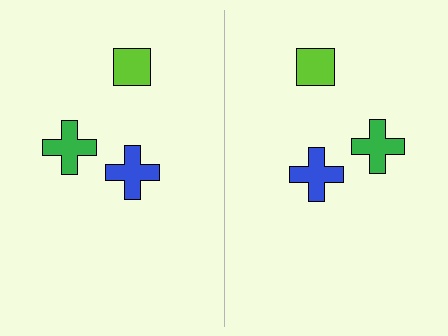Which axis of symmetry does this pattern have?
The pattern has a vertical axis of symmetry running through the center of the image.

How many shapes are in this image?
There are 6 shapes in this image.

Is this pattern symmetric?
Yes, this pattern has bilateral (reflection) symmetry.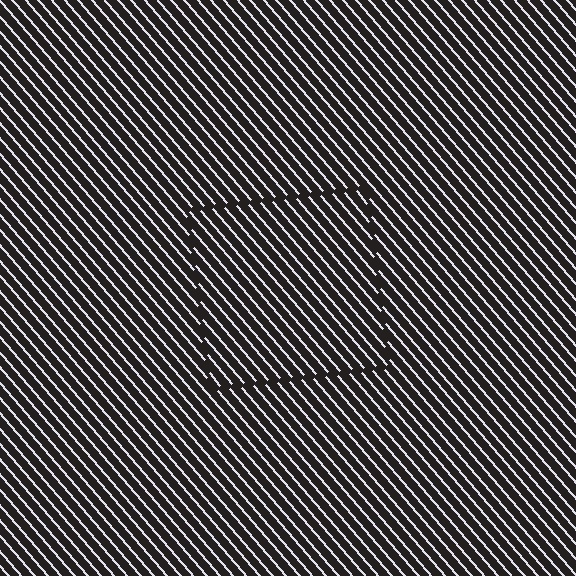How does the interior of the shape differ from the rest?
The interior of the shape contains the same grating, shifted by half a period — the contour is defined by the phase discontinuity where line-ends from the inner and outer gratings abut.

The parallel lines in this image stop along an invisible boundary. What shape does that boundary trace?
An illusory square. The interior of the shape contains the same grating, shifted by half a period — the contour is defined by the phase discontinuity where line-ends from the inner and outer gratings abut.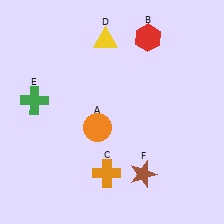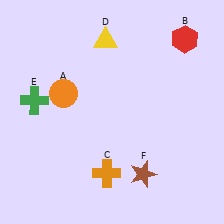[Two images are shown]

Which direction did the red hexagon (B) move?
The red hexagon (B) moved right.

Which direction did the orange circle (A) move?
The orange circle (A) moved up.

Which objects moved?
The objects that moved are: the orange circle (A), the red hexagon (B).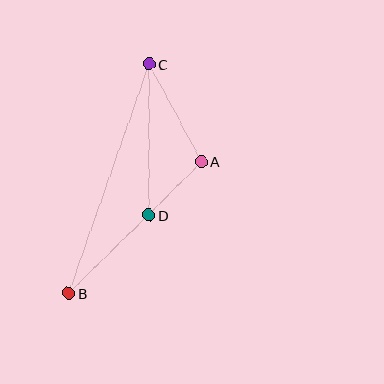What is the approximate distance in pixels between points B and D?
The distance between B and D is approximately 112 pixels.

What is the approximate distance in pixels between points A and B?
The distance between A and B is approximately 187 pixels.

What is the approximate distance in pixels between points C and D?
The distance between C and D is approximately 151 pixels.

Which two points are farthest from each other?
Points B and C are farthest from each other.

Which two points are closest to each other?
Points A and D are closest to each other.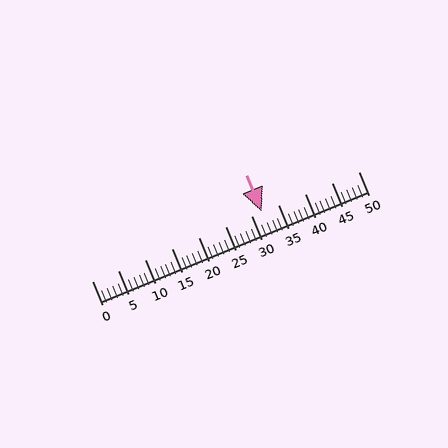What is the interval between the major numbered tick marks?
The major tick marks are spaced 5 units apart.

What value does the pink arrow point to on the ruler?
The pink arrow points to approximately 32.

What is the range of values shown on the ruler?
The ruler shows values from 0 to 50.